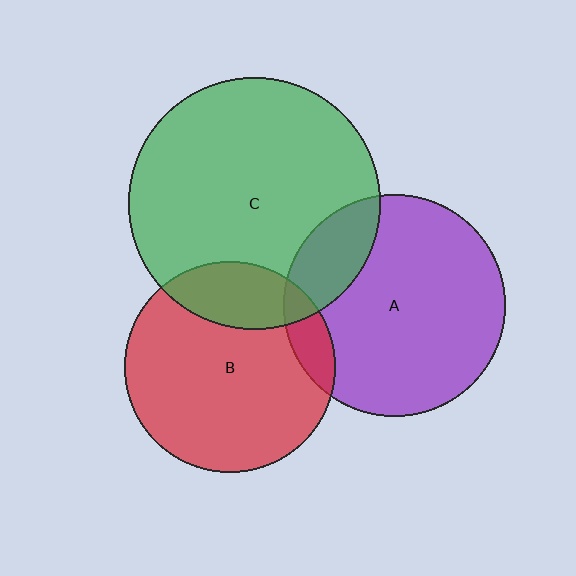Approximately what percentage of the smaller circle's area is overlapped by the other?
Approximately 10%.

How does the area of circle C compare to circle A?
Approximately 1.3 times.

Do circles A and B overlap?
Yes.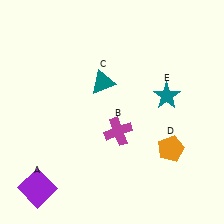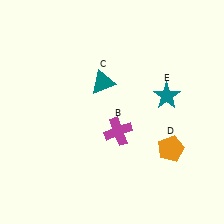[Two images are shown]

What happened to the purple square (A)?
The purple square (A) was removed in Image 2. It was in the bottom-left area of Image 1.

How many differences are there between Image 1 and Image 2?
There is 1 difference between the two images.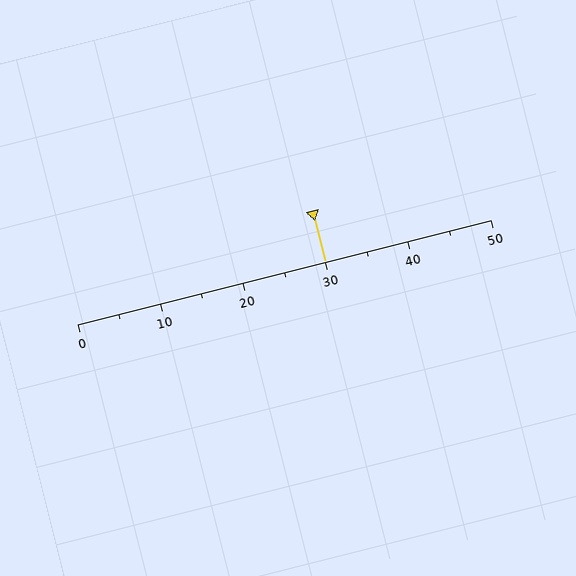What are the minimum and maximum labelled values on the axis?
The axis runs from 0 to 50.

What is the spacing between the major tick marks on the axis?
The major ticks are spaced 10 apart.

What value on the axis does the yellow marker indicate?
The marker indicates approximately 30.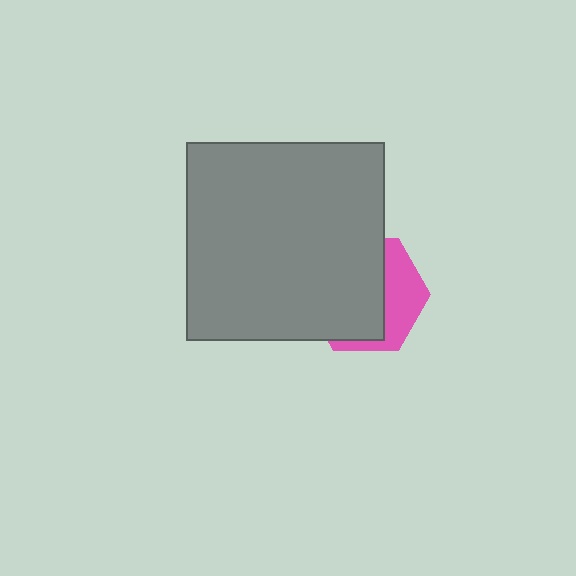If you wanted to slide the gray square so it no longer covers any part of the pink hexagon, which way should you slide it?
Slide it left — that is the most direct way to separate the two shapes.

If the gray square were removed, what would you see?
You would see the complete pink hexagon.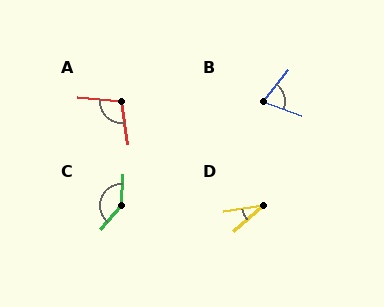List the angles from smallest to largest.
D (33°), B (72°), A (104°), C (142°).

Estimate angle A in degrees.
Approximately 104 degrees.